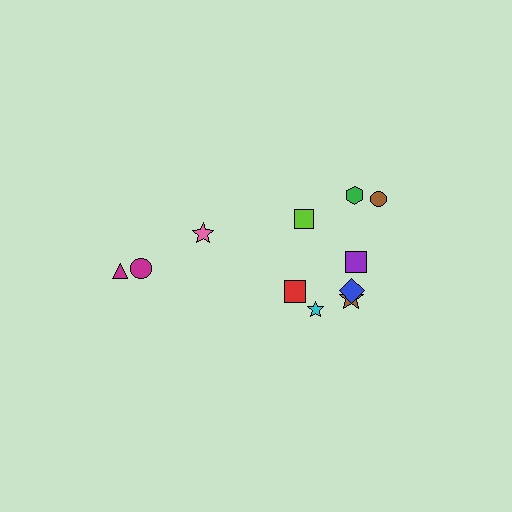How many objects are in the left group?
There are 3 objects.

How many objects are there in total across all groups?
There are 11 objects.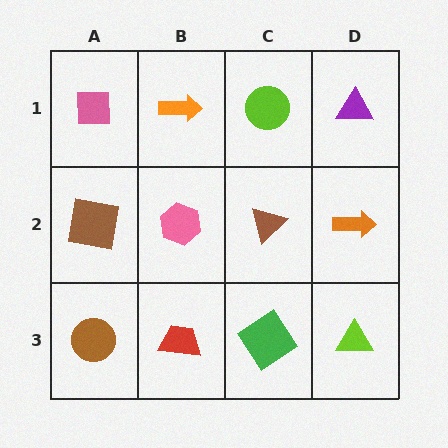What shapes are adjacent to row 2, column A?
A pink square (row 1, column A), a brown circle (row 3, column A), a pink hexagon (row 2, column B).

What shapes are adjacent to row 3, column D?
An orange arrow (row 2, column D), a green diamond (row 3, column C).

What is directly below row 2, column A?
A brown circle.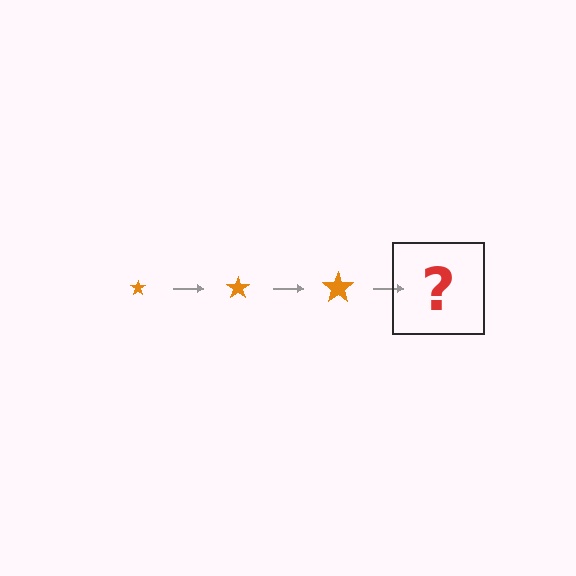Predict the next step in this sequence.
The next step is an orange star, larger than the previous one.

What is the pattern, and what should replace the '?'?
The pattern is that the star gets progressively larger each step. The '?' should be an orange star, larger than the previous one.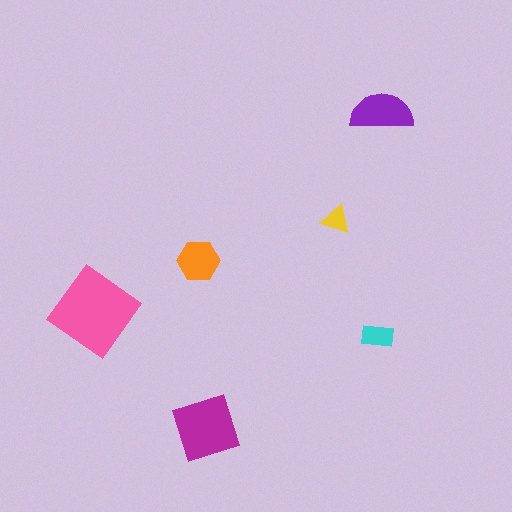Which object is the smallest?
The yellow triangle.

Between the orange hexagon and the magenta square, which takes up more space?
The magenta square.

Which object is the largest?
The pink diamond.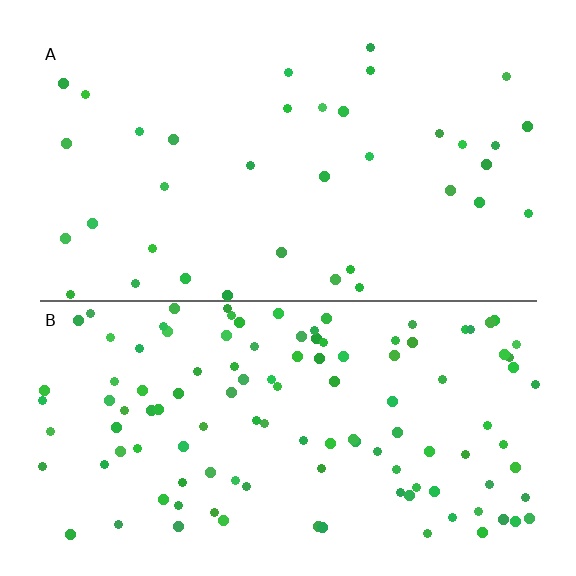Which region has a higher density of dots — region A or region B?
B (the bottom).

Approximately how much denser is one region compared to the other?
Approximately 3.2× — region B over region A.